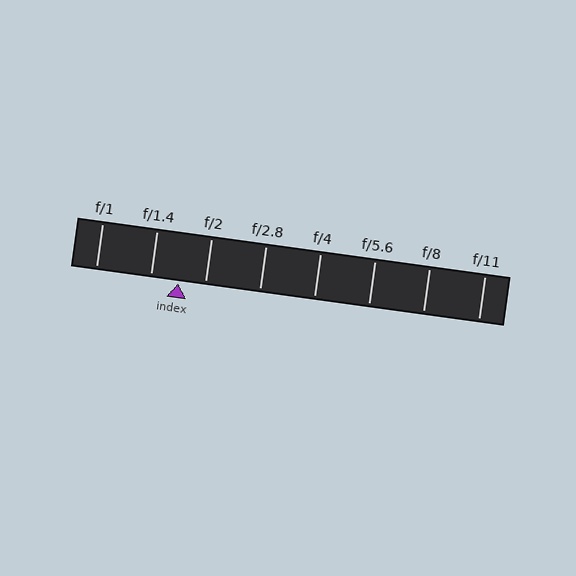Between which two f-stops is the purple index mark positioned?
The index mark is between f/1.4 and f/2.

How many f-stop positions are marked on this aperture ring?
There are 8 f-stop positions marked.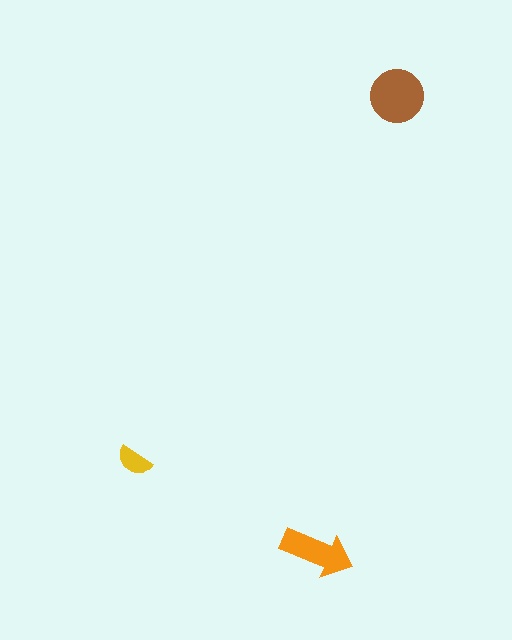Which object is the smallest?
The yellow semicircle.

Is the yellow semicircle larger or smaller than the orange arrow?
Smaller.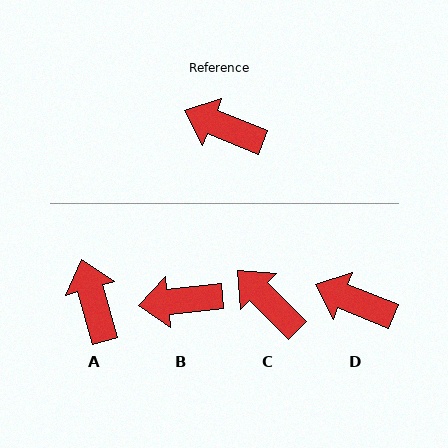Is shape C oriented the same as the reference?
No, it is off by about 22 degrees.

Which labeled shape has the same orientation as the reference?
D.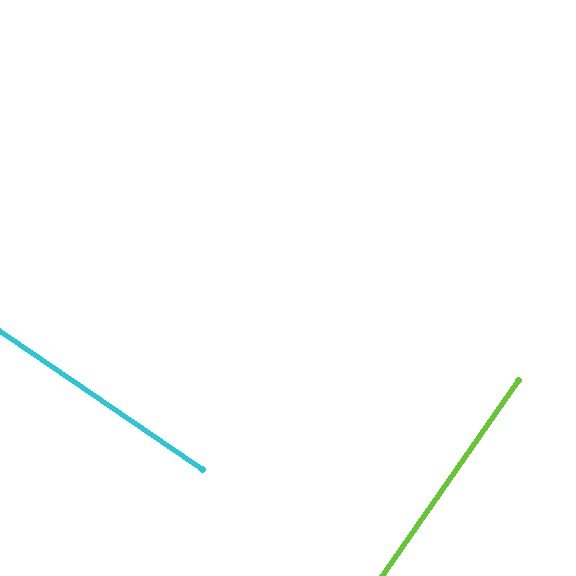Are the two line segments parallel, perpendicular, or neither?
Perpendicular — they meet at approximately 89°.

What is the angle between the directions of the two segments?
Approximately 89 degrees.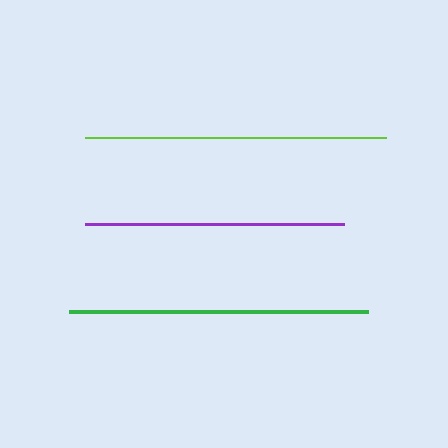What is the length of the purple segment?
The purple segment is approximately 259 pixels long.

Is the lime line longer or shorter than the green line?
The lime line is longer than the green line.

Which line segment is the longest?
The lime line is the longest at approximately 300 pixels.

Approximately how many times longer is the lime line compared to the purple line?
The lime line is approximately 1.2 times the length of the purple line.